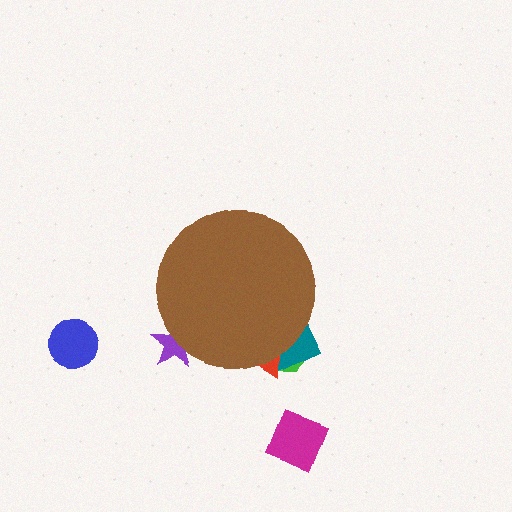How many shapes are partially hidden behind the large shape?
4 shapes are partially hidden.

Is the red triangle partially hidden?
Yes, the red triangle is partially hidden behind the brown circle.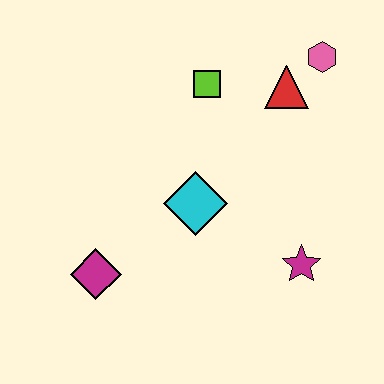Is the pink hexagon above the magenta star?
Yes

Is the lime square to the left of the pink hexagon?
Yes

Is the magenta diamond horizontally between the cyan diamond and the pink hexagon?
No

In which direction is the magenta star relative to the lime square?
The magenta star is below the lime square.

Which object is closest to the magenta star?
The cyan diamond is closest to the magenta star.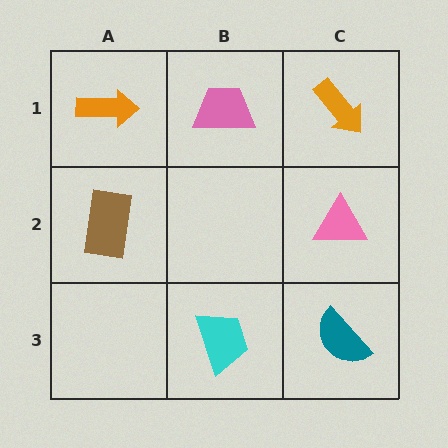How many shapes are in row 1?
3 shapes.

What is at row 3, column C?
A teal semicircle.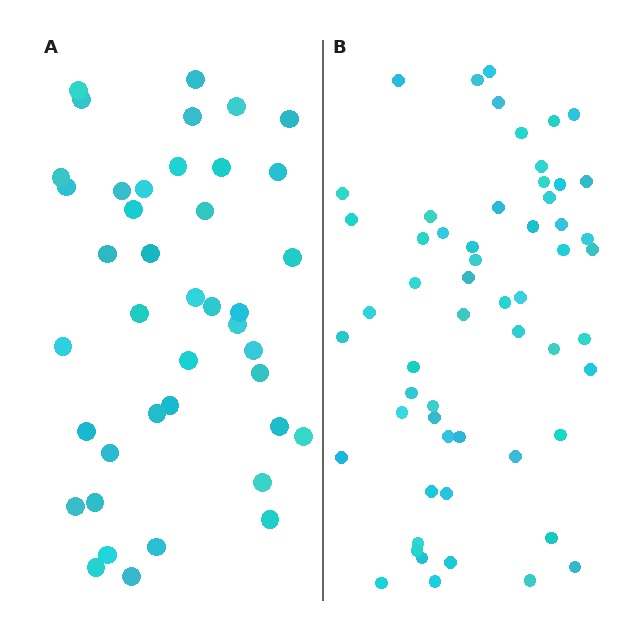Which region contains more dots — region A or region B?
Region B (the right region) has more dots.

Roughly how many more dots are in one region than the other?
Region B has approximately 15 more dots than region A.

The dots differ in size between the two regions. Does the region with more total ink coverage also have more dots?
No. Region A has more total ink coverage because its dots are larger, but region B actually contains more individual dots. Total area can be misleading — the number of items is what matters here.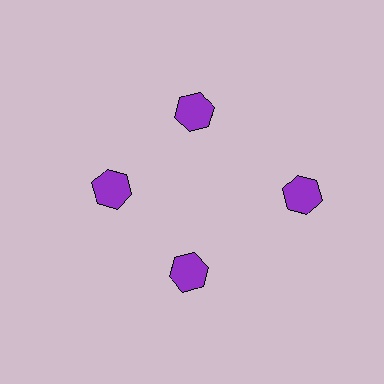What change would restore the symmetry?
The symmetry would be restored by moving it inward, back onto the ring so that all 4 hexagons sit at equal angles and equal distance from the center.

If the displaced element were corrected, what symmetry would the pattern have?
It would have 4-fold rotational symmetry — the pattern would map onto itself every 90 degrees.